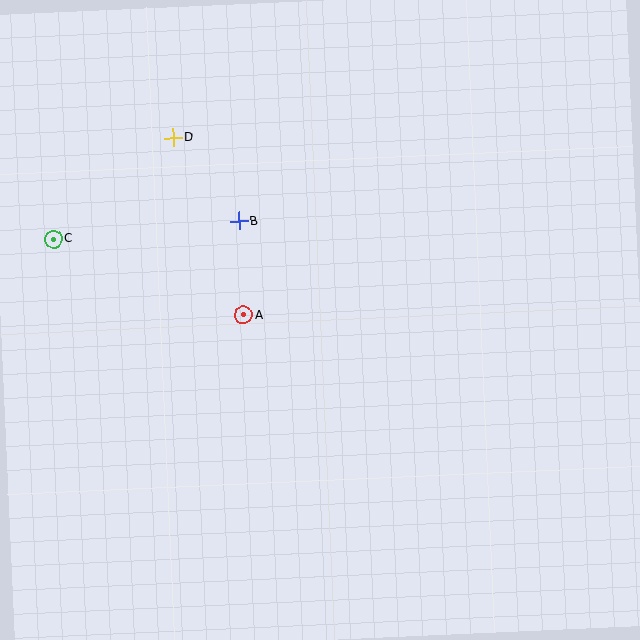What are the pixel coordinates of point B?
Point B is at (239, 221).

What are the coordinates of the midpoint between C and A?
The midpoint between C and A is at (148, 277).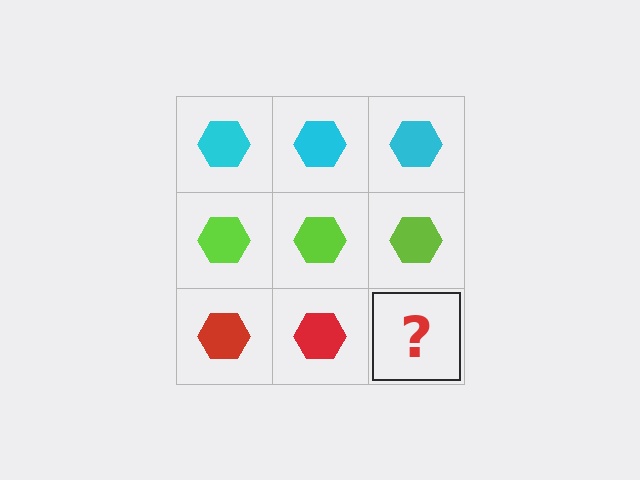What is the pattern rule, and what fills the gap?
The rule is that each row has a consistent color. The gap should be filled with a red hexagon.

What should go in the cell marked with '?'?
The missing cell should contain a red hexagon.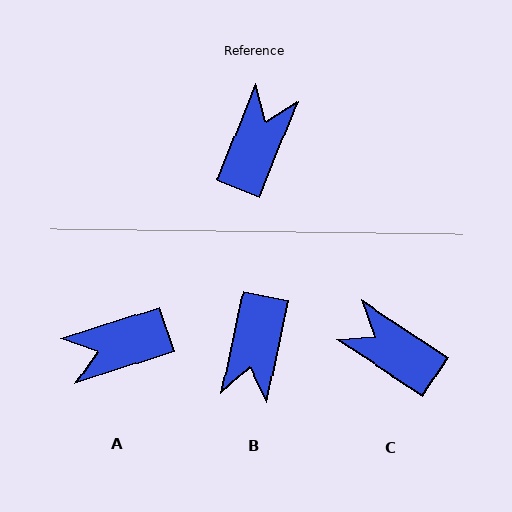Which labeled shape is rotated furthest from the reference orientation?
B, about 170 degrees away.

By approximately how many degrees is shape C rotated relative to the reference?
Approximately 79 degrees counter-clockwise.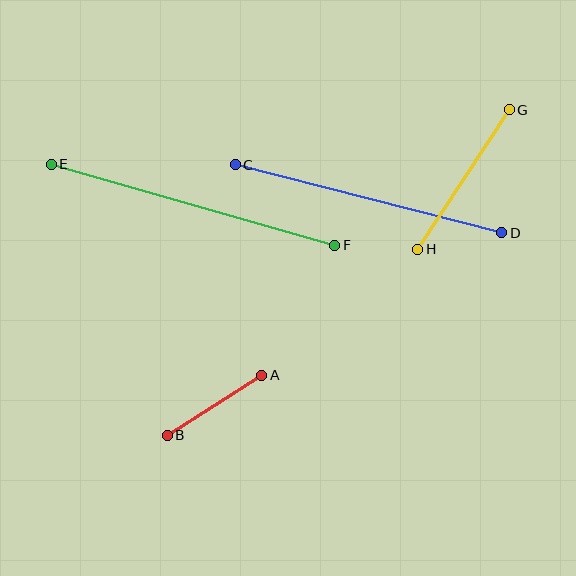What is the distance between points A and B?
The distance is approximately 112 pixels.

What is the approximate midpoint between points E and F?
The midpoint is at approximately (193, 205) pixels.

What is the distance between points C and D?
The distance is approximately 275 pixels.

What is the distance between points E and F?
The distance is approximately 295 pixels.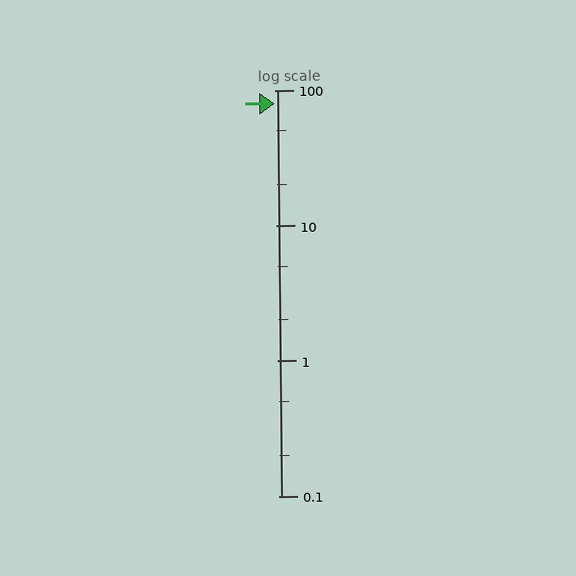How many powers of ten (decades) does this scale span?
The scale spans 3 decades, from 0.1 to 100.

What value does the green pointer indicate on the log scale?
The pointer indicates approximately 80.